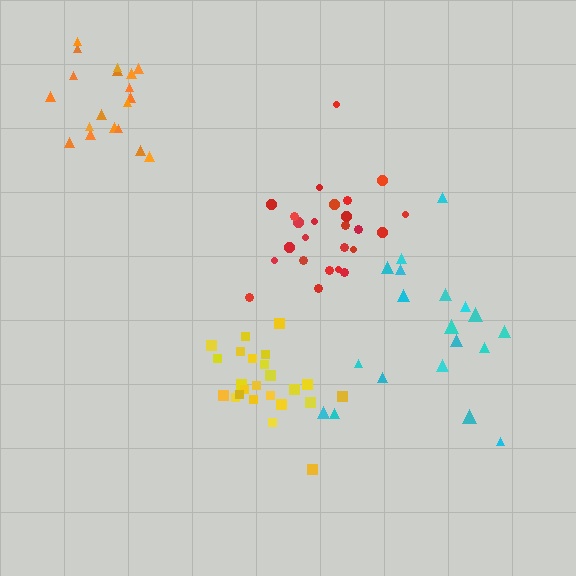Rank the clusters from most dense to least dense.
yellow, orange, red, cyan.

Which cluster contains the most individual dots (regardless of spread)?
Red (25).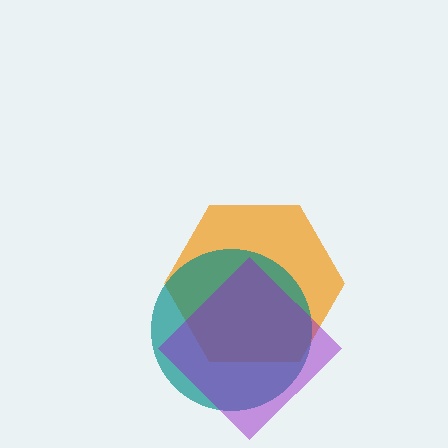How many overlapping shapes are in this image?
There are 3 overlapping shapes in the image.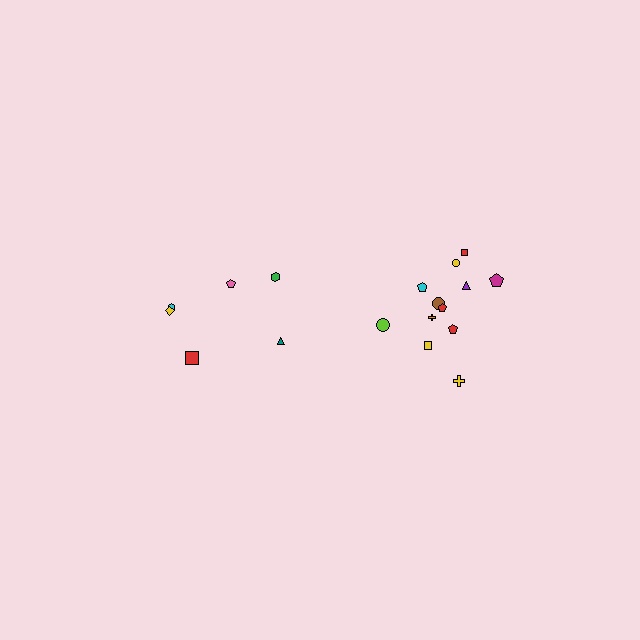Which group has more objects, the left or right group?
The right group.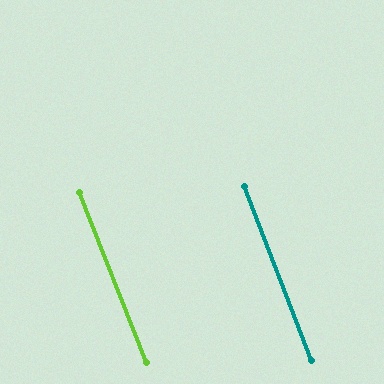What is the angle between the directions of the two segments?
Approximately 0 degrees.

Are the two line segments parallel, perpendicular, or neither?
Parallel — their directions differ by only 0.1°.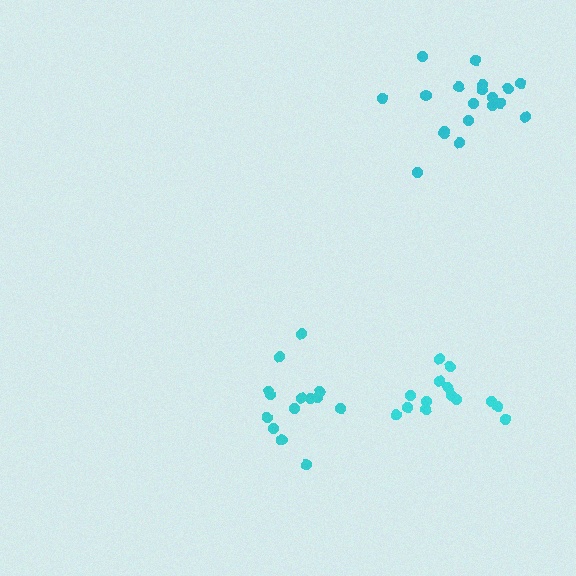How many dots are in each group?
Group 1: 14 dots, Group 2: 19 dots, Group 3: 14 dots (47 total).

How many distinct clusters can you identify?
There are 3 distinct clusters.